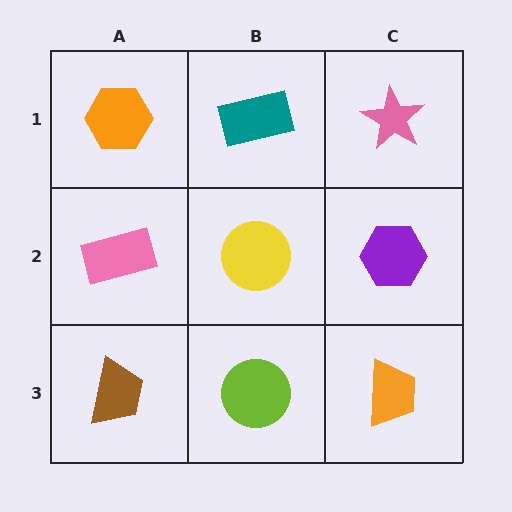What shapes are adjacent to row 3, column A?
A pink rectangle (row 2, column A), a lime circle (row 3, column B).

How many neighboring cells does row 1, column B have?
3.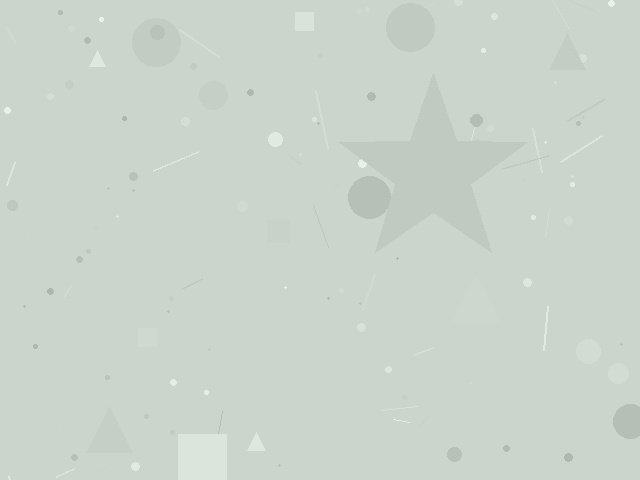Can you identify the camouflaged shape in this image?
The camouflaged shape is a star.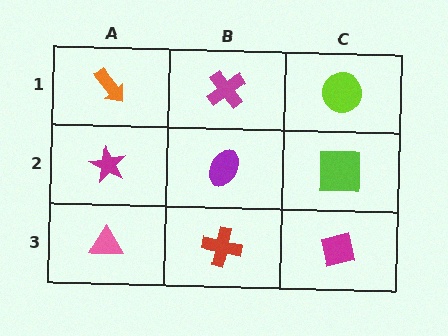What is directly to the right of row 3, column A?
A red cross.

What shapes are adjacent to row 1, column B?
A purple ellipse (row 2, column B), an orange arrow (row 1, column A), a lime circle (row 1, column C).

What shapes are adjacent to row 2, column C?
A lime circle (row 1, column C), a magenta square (row 3, column C), a purple ellipse (row 2, column B).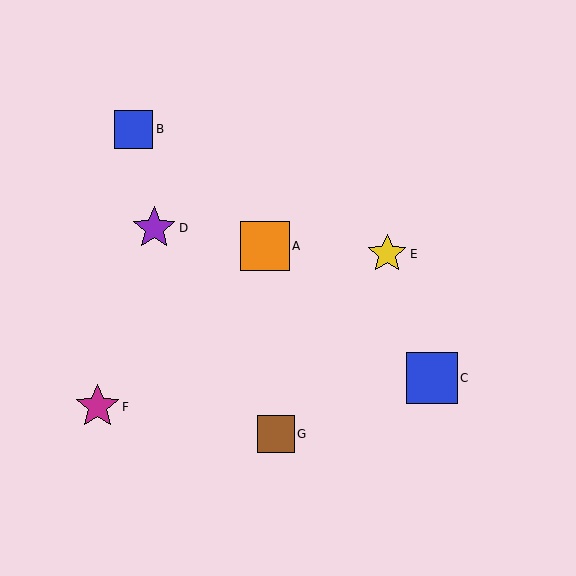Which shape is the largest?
The blue square (labeled C) is the largest.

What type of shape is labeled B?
Shape B is a blue square.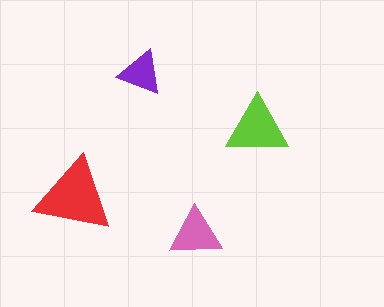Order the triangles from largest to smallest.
the red one, the lime one, the pink one, the purple one.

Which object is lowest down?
The pink triangle is bottommost.